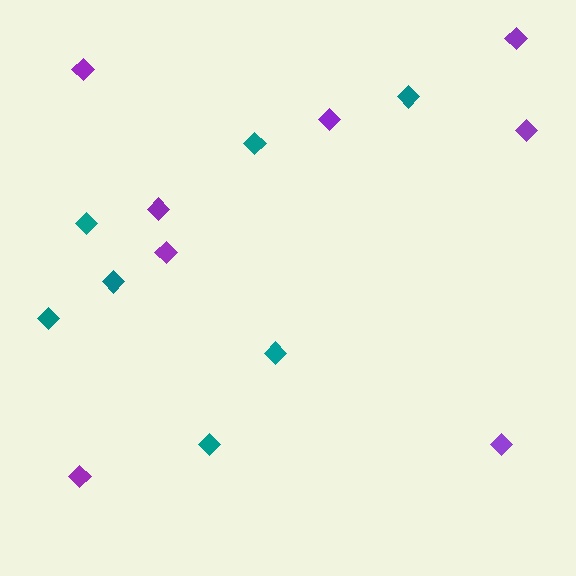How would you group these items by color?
There are 2 groups: one group of purple diamonds (8) and one group of teal diamonds (7).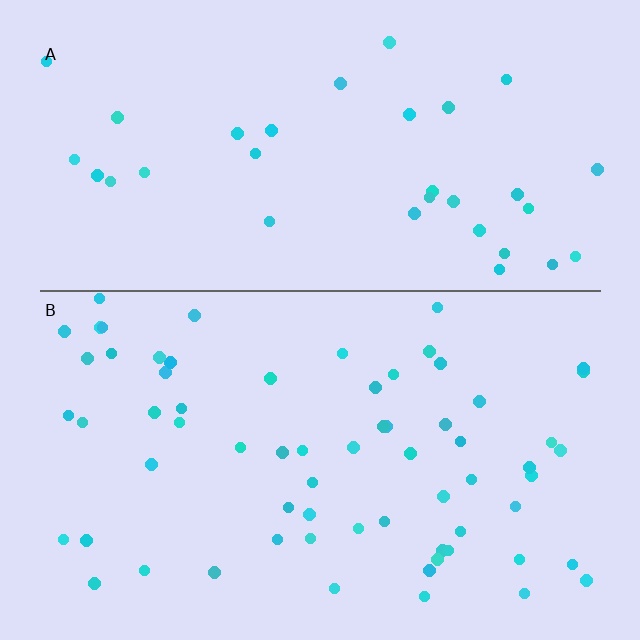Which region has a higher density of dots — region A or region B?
B (the bottom).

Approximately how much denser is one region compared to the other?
Approximately 1.9× — region B over region A.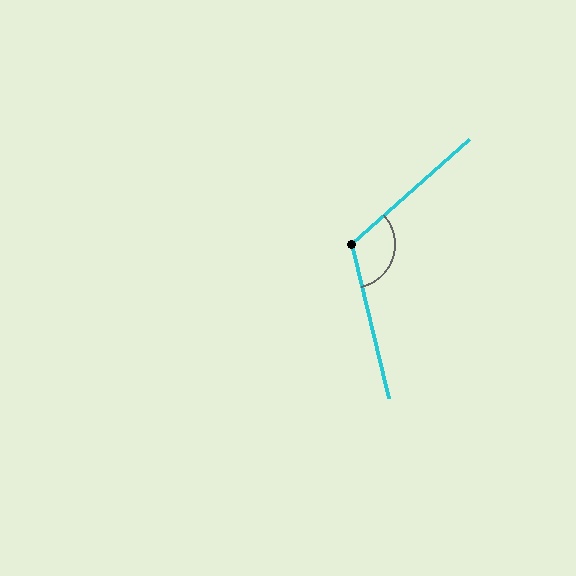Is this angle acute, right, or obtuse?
It is obtuse.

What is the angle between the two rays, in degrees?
Approximately 118 degrees.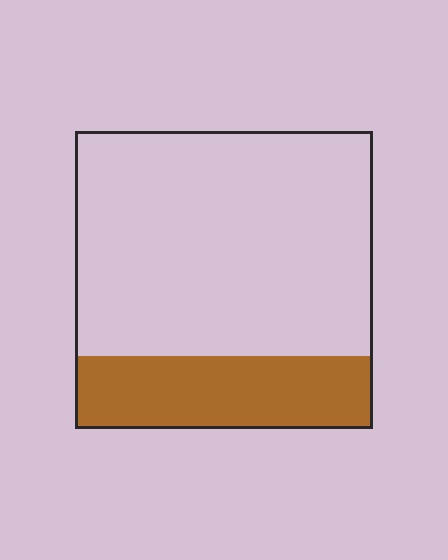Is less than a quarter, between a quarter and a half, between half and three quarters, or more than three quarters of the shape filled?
Less than a quarter.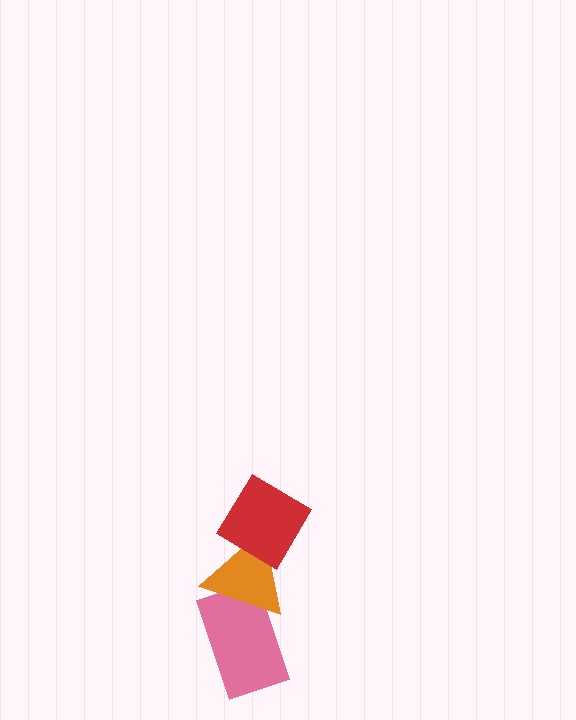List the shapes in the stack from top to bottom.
From top to bottom: the red diamond, the orange triangle, the pink rectangle.